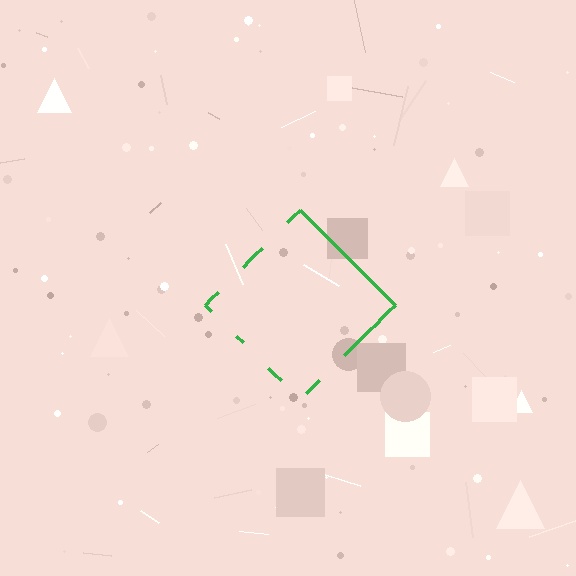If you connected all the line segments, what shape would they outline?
They would outline a diamond.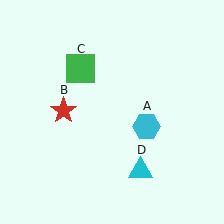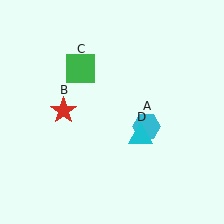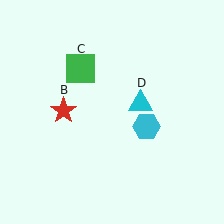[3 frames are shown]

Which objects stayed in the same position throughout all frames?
Cyan hexagon (object A) and red star (object B) and green square (object C) remained stationary.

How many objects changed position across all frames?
1 object changed position: cyan triangle (object D).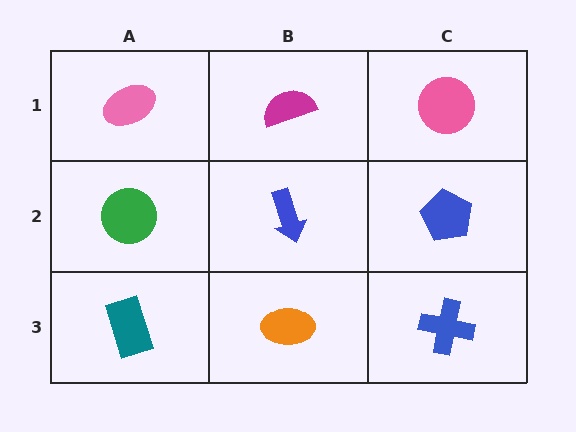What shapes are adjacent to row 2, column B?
A magenta semicircle (row 1, column B), an orange ellipse (row 3, column B), a green circle (row 2, column A), a blue pentagon (row 2, column C).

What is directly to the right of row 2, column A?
A blue arrow.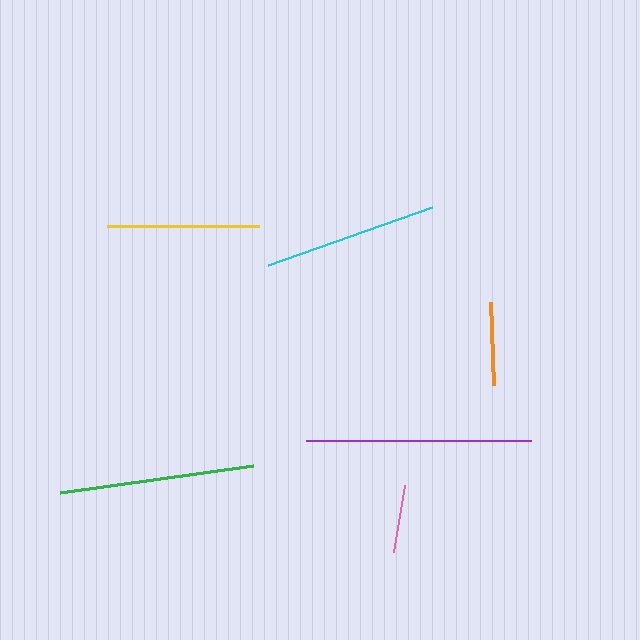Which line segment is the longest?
The purple line is the longest at approximately 225 pixels.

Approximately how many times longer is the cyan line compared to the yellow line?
The cyan line is approximately 1.1 times the length of the yellow line.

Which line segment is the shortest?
The pink line is the shortest at approximately 68 pixels.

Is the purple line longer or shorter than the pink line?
The purple line is longer than the pink line.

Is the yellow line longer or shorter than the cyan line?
The cyan line is longer than the yellow line.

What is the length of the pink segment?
The pink segment is approximately 68 pixels long.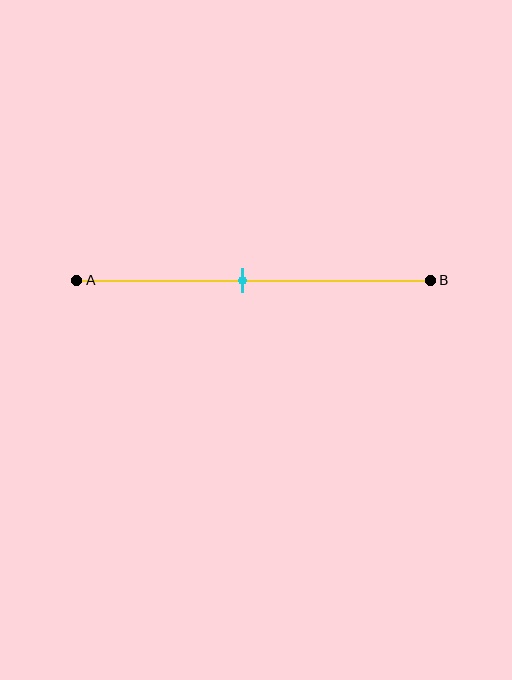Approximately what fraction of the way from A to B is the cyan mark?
The cyan mark is approximately 45% of the way from A to B.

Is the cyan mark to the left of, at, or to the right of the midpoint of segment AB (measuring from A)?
The cyan mark is approximately at the midpoint of segment AB.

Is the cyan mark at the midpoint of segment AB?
Yes, the mark is approximately at the midpoint.